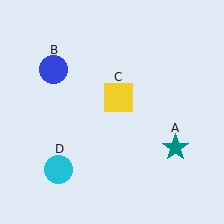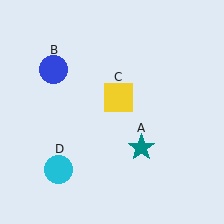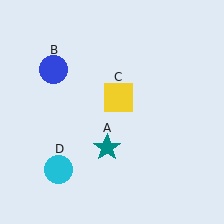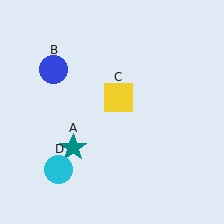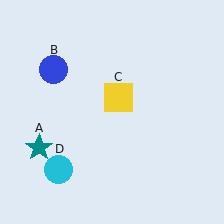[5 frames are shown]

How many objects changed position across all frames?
1 object changed position: teal star (object A).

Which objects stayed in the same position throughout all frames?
Blue circle (object B) and yellow square (object C) and cyan circle (object D) remained stationary.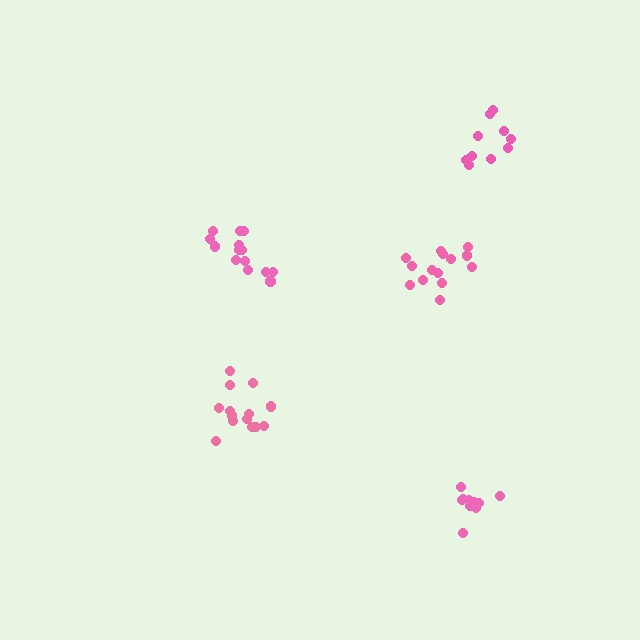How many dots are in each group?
Group 1: 11 dots, Group 2: 14 dots, Group 3: 15 dots, Group 4: 14 dots, Group 5: 10 dots (64 total).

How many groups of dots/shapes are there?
There are 5 groups.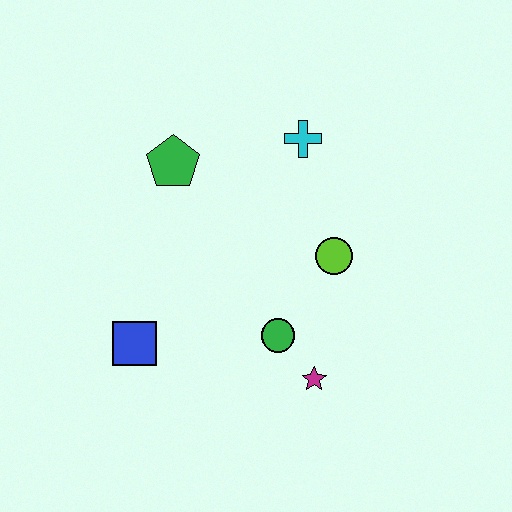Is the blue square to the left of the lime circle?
Yes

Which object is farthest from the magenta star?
The green pentagon is farthest from the magenta star.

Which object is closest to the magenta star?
The green circle is closest to the magenta star.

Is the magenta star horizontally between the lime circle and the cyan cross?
Yes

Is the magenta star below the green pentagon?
Yes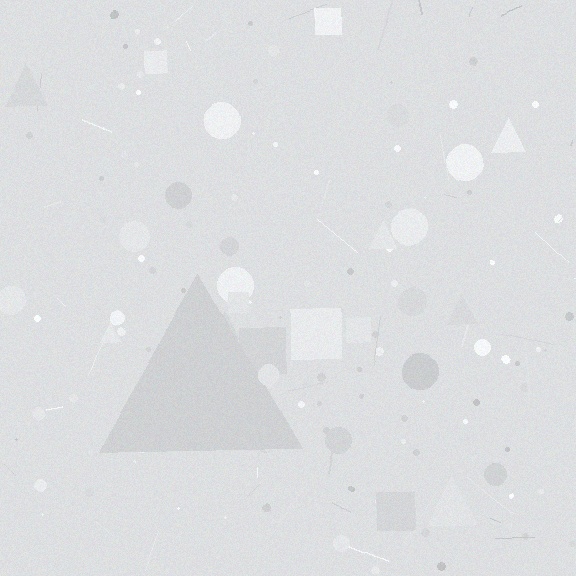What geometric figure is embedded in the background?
A triangle is embedded in the background.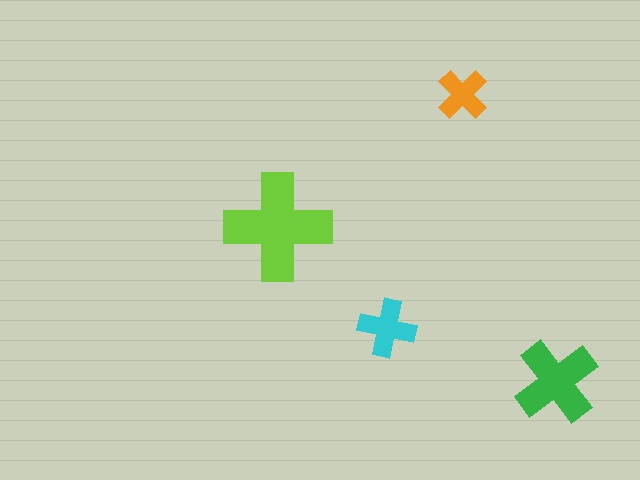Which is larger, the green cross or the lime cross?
The lime one.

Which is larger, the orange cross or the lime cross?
The lime one.